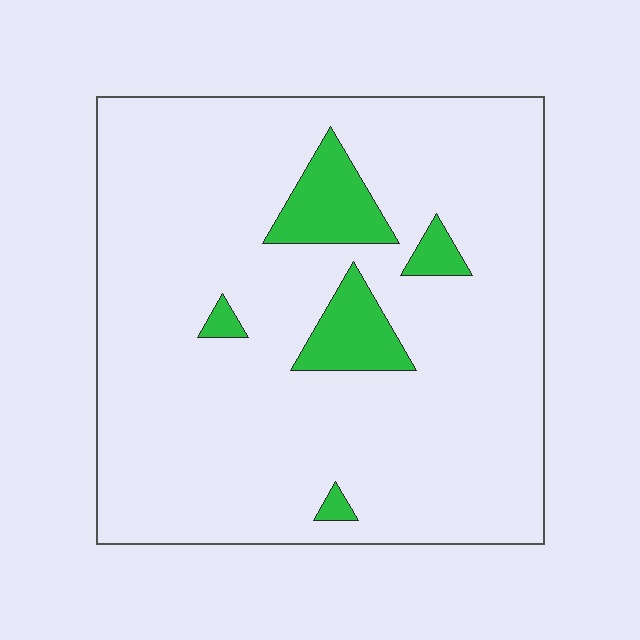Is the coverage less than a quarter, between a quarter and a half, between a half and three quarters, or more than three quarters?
Less than a quarter.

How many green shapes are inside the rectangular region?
5.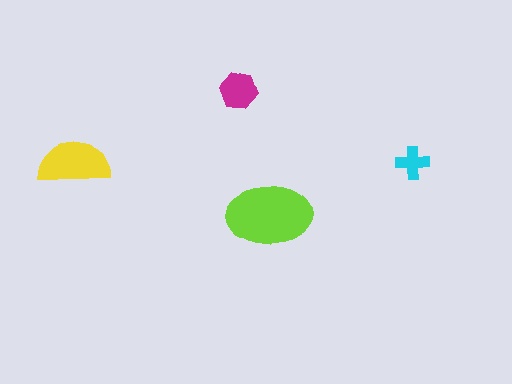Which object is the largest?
The lime ellipse.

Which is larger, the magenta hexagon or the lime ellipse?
The lime ellipse.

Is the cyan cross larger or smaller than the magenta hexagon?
Smaller.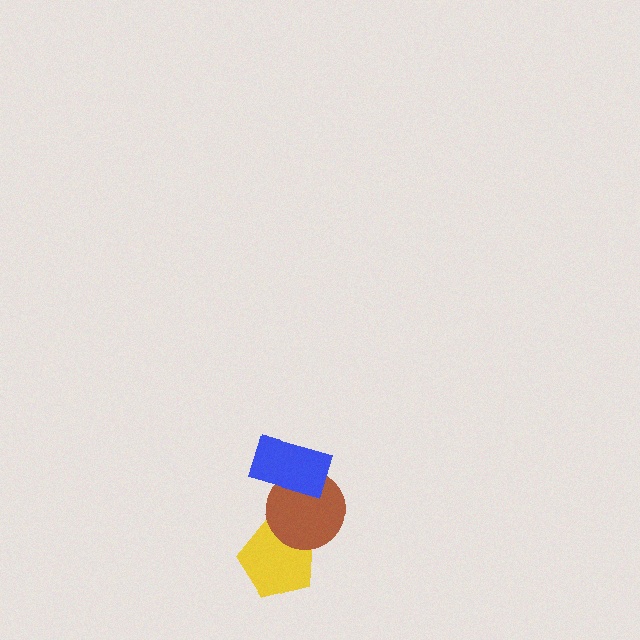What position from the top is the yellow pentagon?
The yellow pentagon is 3rd from the top.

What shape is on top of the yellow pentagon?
The brown circle is on top of the yellow pentagon.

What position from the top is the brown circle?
The brown circle is 2nd from the top.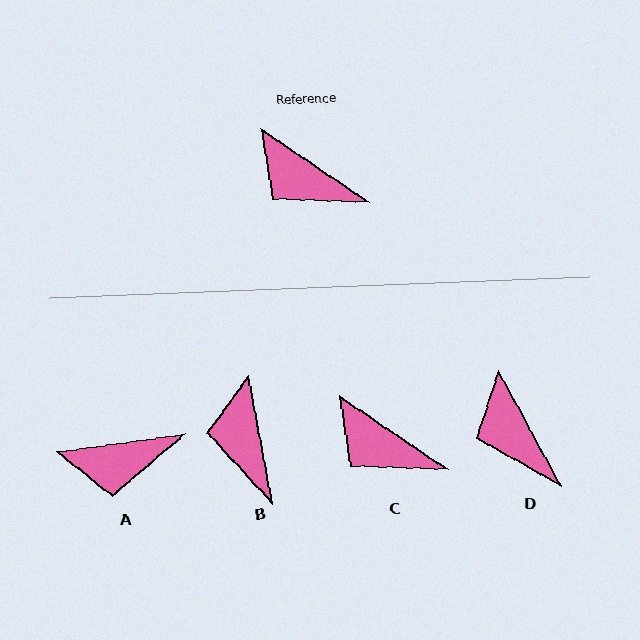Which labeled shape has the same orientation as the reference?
C.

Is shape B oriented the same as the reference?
No, it is off by about 46 degrees.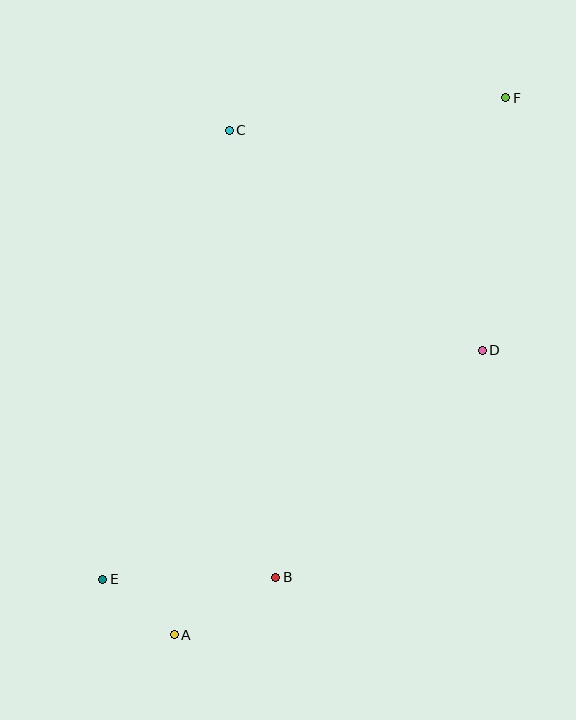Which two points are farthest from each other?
Points A and F are farthest from each other.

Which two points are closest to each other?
Points A and E are closest to each other.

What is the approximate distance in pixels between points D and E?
The distance between D and E is approximately 443 pixels.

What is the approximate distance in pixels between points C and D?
The distance between C and D is approximately 335 pixels.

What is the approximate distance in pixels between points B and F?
The distance between B and F is approximately 531 pixels.